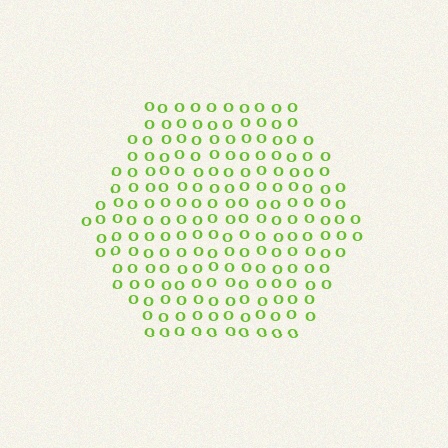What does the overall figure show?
The overall figure shows a hexagon.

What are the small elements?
The small elements are letter O's.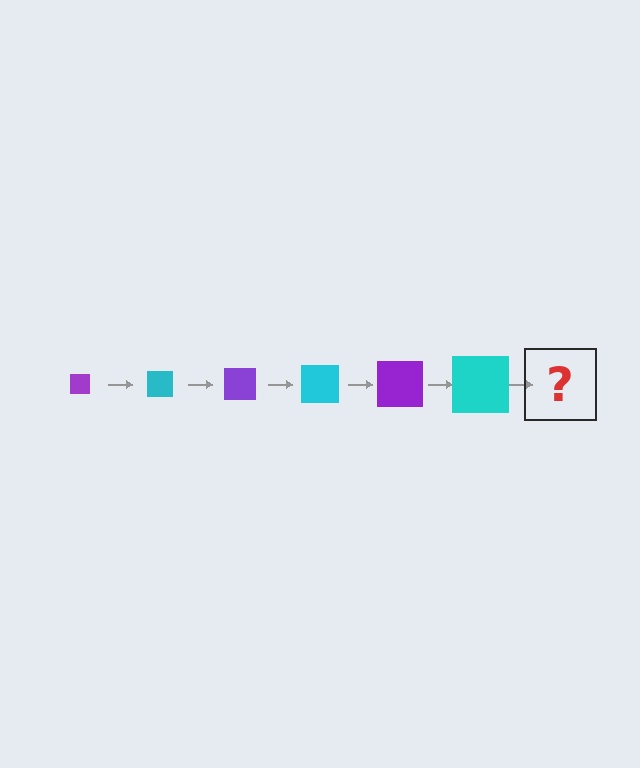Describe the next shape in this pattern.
It should be a purple square, larger than the previous one.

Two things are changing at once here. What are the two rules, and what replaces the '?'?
The two rules are that the square grows larger each step and the color cycles through purple and cyan. The '?' should be a purple square, larger than the previous one.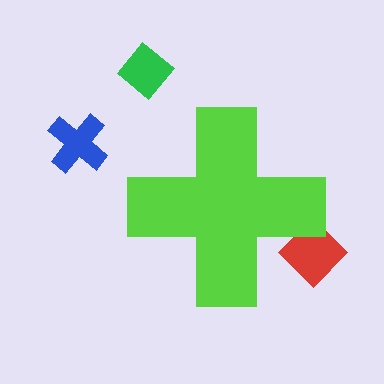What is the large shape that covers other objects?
A lime cross.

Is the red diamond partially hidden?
Yes, the red diamond is partially hidden behind the lime cross.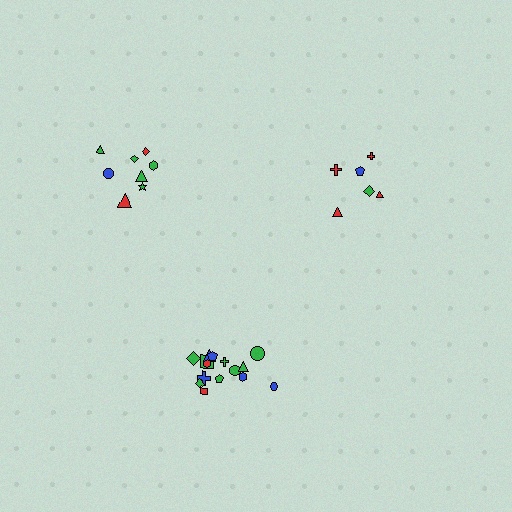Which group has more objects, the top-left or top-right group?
The top-left group.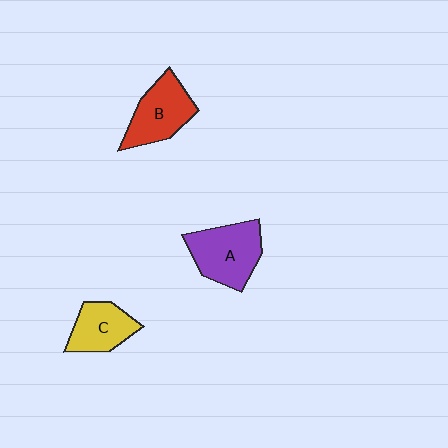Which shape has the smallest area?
Shape C (yellow).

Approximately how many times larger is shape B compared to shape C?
Approximately 1.2 times.